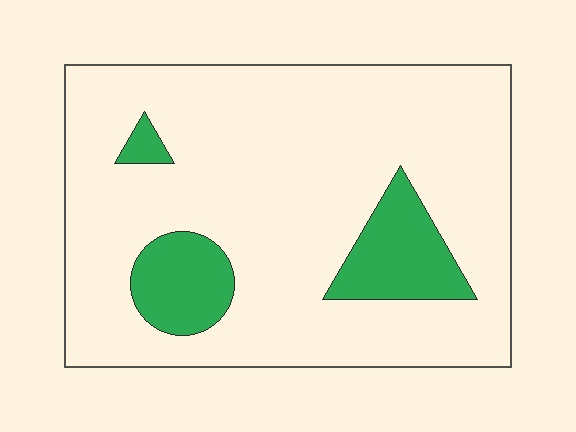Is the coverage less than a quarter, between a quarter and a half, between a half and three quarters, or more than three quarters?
Less than a quarter.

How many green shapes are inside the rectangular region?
3.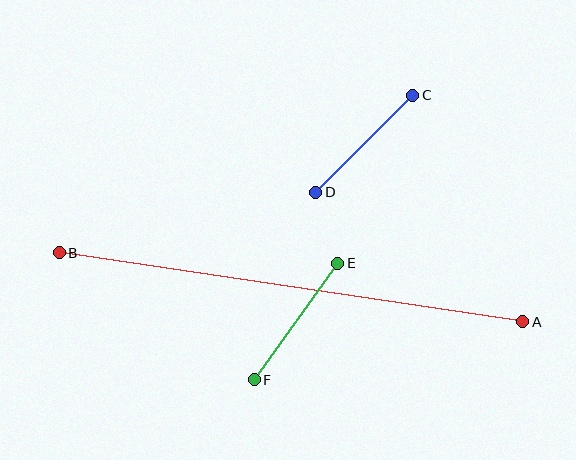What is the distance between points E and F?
The distance is approximately 143 pixels.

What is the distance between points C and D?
The distance is approximately 137 pixels.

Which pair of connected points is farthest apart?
Points A and B are farthest apart.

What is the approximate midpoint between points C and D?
The midpoint is at approximately (364, 144) pixels.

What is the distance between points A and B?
The distance is approximately 468 pixels.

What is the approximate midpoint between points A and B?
The midpoint is at approximately (291, 287) pixels.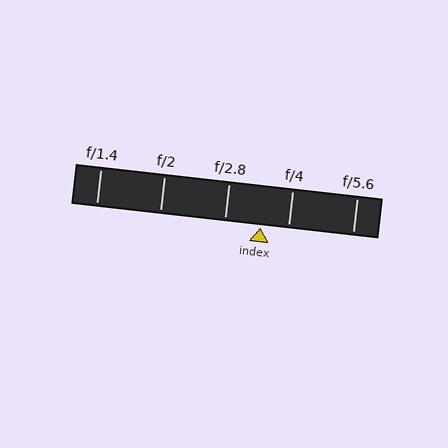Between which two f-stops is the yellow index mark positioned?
The index mark is between f/2.8 and f/4.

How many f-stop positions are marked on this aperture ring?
There are 5 f-stop positions marked.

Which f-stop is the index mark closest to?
The index mark is closest to f/4.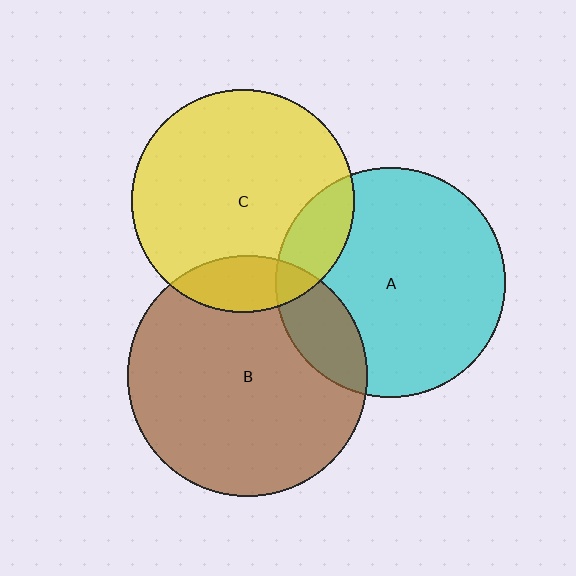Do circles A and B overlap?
Yes.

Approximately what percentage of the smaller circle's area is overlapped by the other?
Approximately 15%.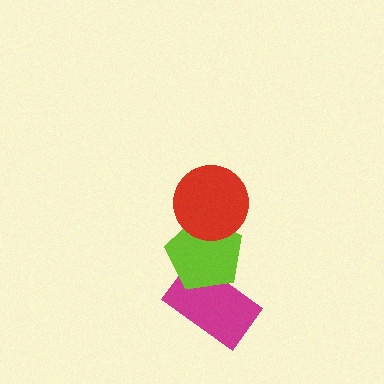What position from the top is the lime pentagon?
The lime pentagon is 2nd from the top.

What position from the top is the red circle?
The red circle is 1st from the top.